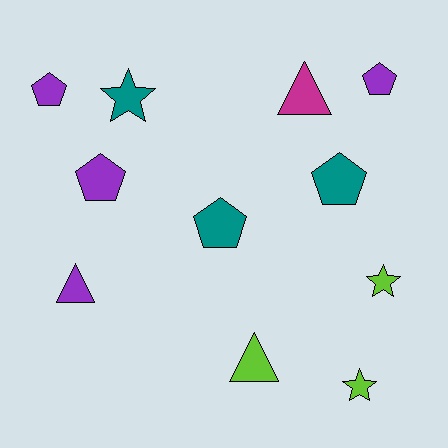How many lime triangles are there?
There is 1 lime triangle.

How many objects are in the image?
There are 11 objects.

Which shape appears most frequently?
Pentagon, with 5 objects.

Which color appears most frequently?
Purple, with 4 objects.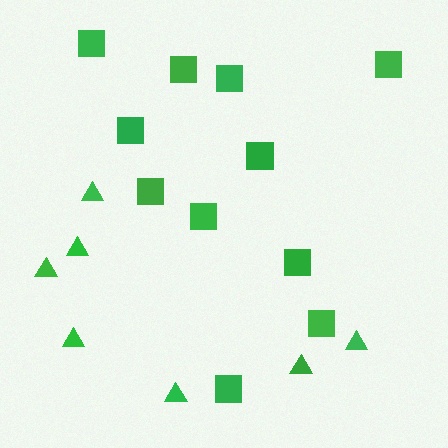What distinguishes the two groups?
There are 2 groups: one group of triangles (7) and one group of squares (11).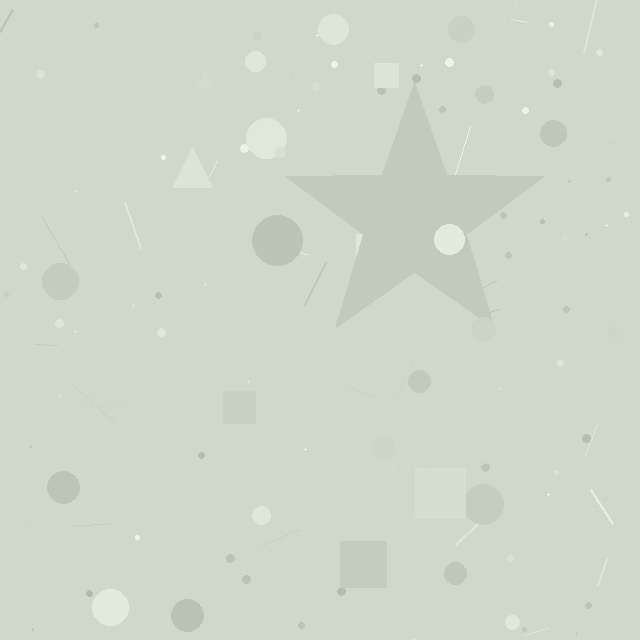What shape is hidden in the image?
A star is hidden in the image.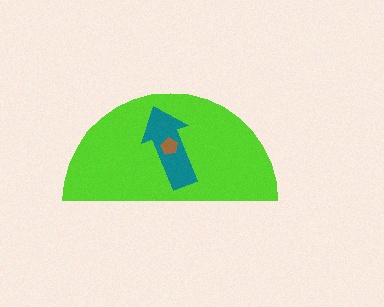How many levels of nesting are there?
3.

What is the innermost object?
The brown pentagon.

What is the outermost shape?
The lime semicircle.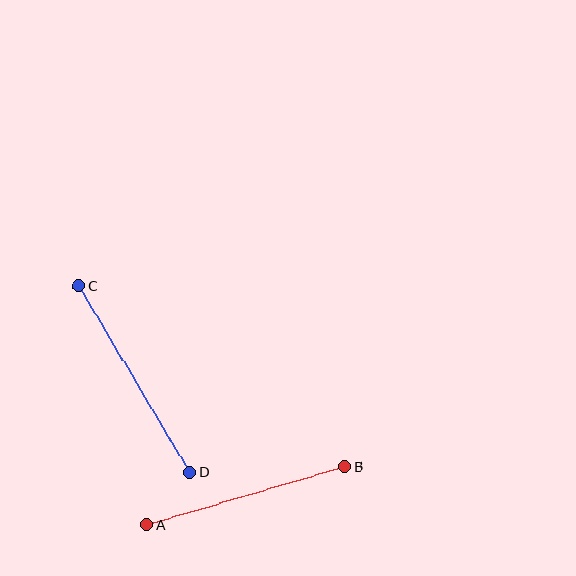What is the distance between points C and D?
The distance is approximately 217 pixels.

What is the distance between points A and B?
The distance is approximately 206 pixels.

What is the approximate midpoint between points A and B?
The midpoint is at approximately (246, 496) pixels.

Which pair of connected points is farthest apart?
Points C and D are farthest apart.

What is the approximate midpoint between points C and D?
The midpoint is at approximately (134, 379) pixels.